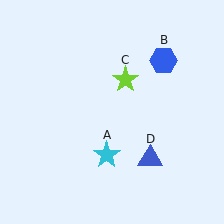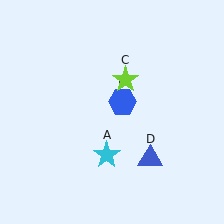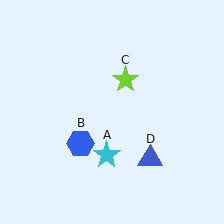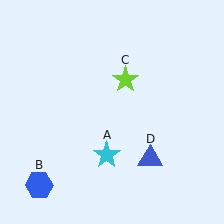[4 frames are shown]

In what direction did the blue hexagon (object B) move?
The blue hexagon (object B) moved down and to the left.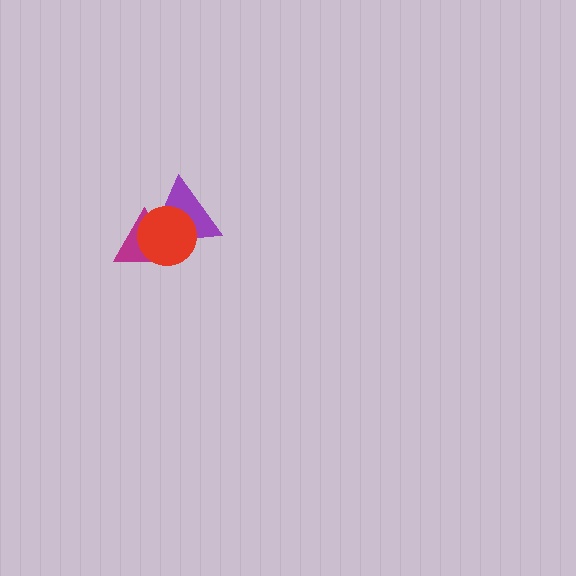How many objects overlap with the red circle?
2 objects overlap with the red circle.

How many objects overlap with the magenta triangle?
2 objects overlap with the magenta triangle.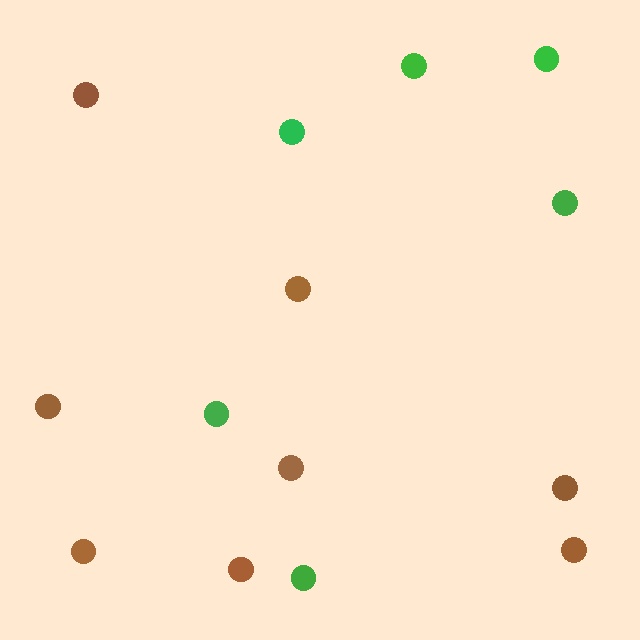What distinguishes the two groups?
There are 2 groups: one group of brown circles (8) and one group of green circles (6).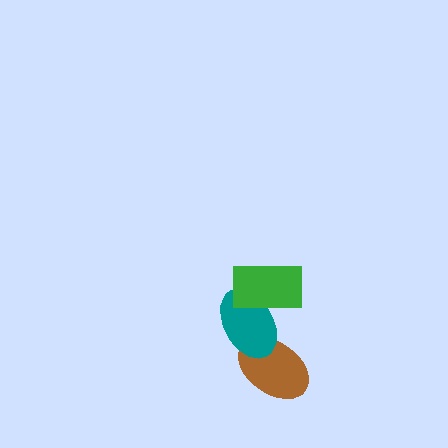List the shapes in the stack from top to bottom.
From top to bottom: the green rectangle, the teal ellipse, the brown ellipse.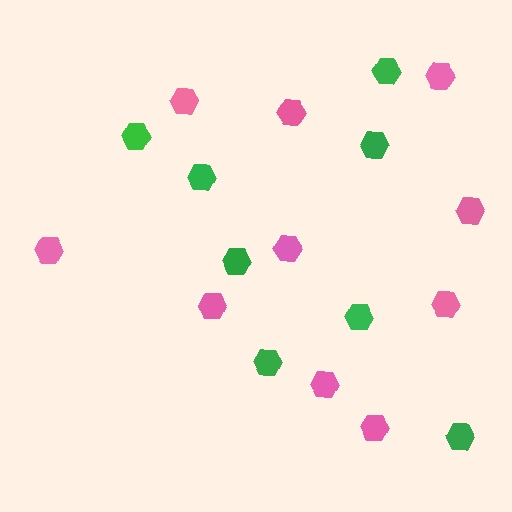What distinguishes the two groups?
There are 2 groups: one group of green hexagons (8) and one group of pink hexagons (10).